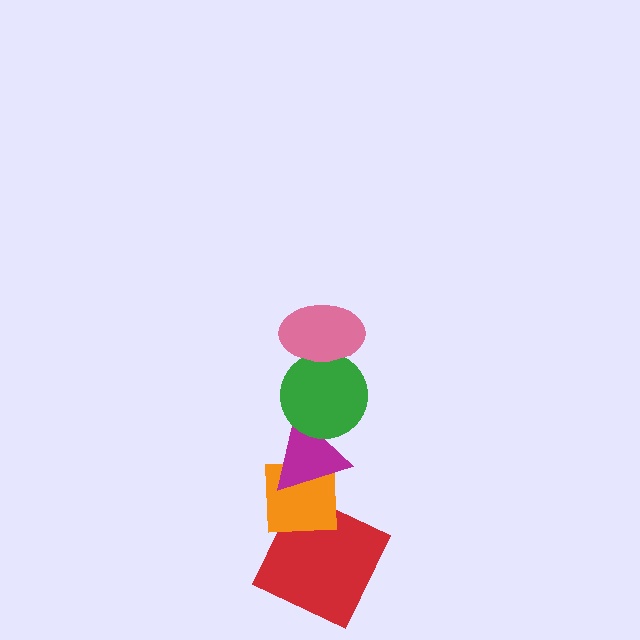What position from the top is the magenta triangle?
The magenta triangle is 3rd from the top.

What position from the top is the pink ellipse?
The pink ellipse is 1st from the top.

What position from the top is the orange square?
The orange square is 4th from the top.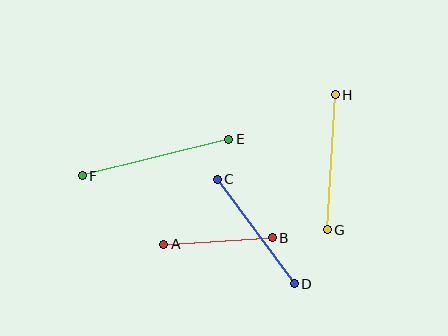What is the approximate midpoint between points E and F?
The midpoint is at approximately (156, 158) pixels.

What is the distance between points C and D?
The distance is approximately 130 pixels.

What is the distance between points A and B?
The distance is approximately 109 pixels.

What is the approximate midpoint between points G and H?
The midpoint is at approximately (331, 162) pixels.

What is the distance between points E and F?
The distance is approximately 151 pixels.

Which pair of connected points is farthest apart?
Points E and F are farthest apart.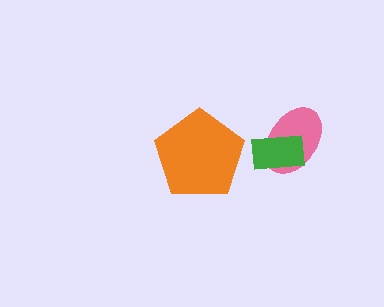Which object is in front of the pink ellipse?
The green rectangle is in front of the pink ellipse.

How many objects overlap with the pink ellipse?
1 object overlaps with the pink ellipse.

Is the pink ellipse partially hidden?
Yes, it is partially covered by another shape.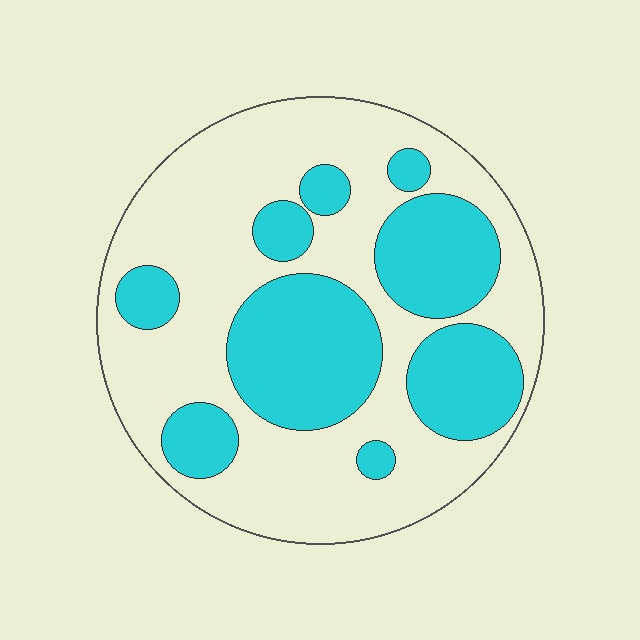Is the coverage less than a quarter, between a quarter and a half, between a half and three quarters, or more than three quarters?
Between a quarter and a half.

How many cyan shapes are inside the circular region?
9.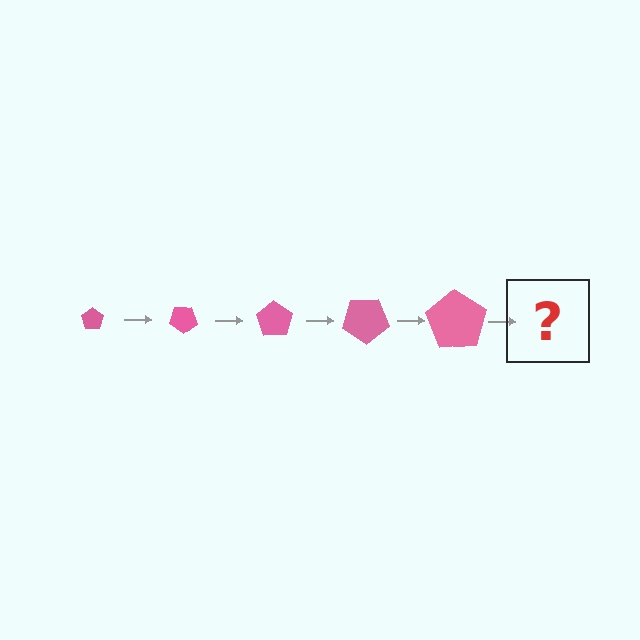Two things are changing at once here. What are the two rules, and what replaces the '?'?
The two rules are that the pentagon grows larger each step and it rotates 35 degrees each step. The '?' should be a pentagon, larger than the previous one and rotated 175 degrees from the start.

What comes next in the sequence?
The next element should be a pentagon, larger than the previous one and rotated 175 degrees from the start.